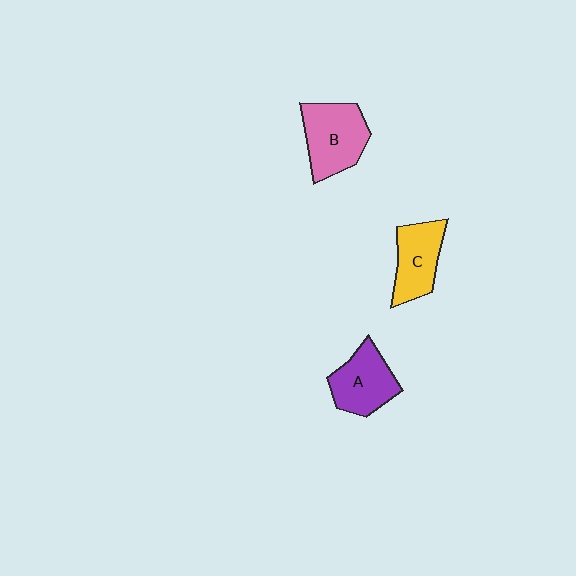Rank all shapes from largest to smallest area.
From largest to smallest: B (pink), A (purple), C (yellow).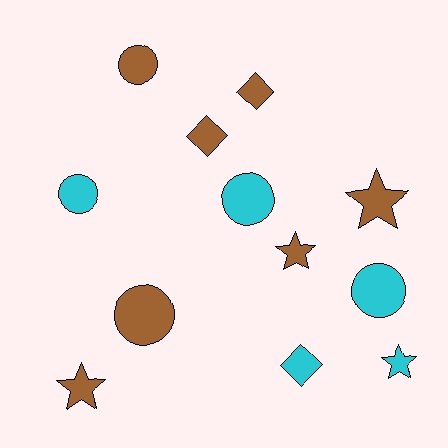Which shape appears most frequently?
Circle, with 5 objects.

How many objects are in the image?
There are 12 objects.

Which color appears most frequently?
Brown, with 7 objects.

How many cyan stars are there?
There is 1 cyan star.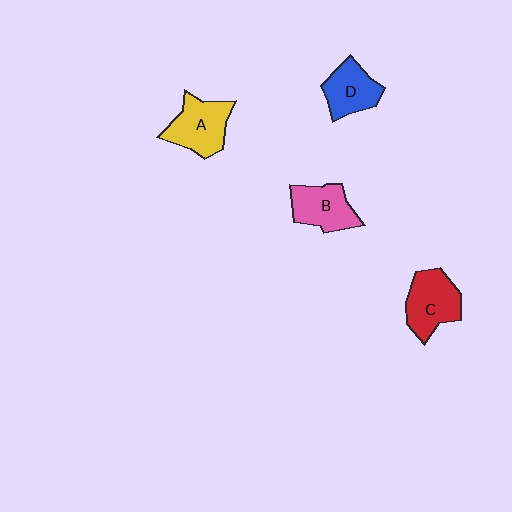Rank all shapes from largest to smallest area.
From largest to smallest: C (red), A (yellow), B (pink), D (blue).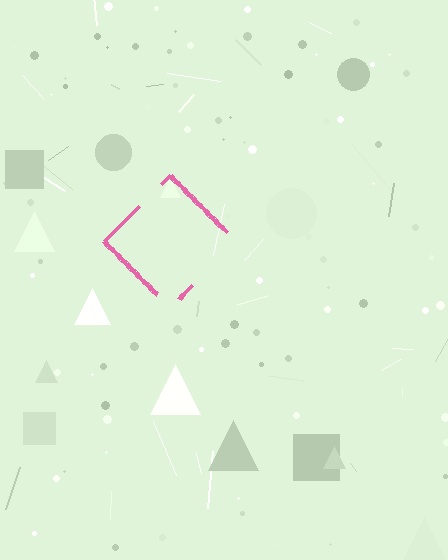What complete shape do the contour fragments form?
The contour fragments form a diamond.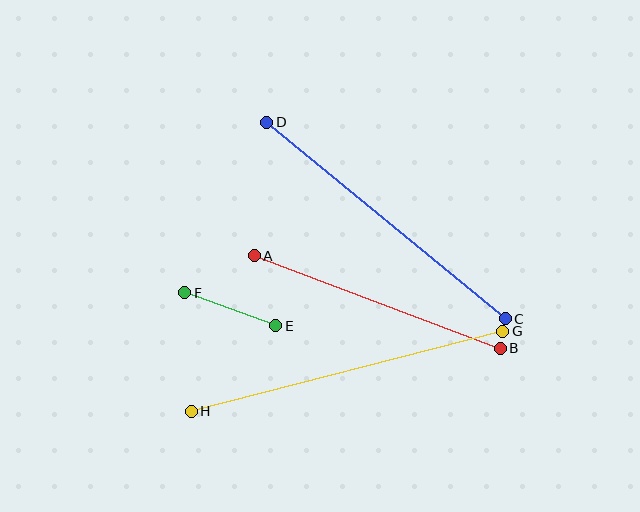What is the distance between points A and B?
The distance is approximately 263 pixels.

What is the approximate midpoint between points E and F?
The midpoint is at approximately (230, 309) pixels.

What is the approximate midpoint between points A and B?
The midpoint is at approximately (377, 302) pixels.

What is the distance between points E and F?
The distance is approximately 97 pixels.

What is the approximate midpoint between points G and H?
The midpoint is at approximately (347, 371) pixels.